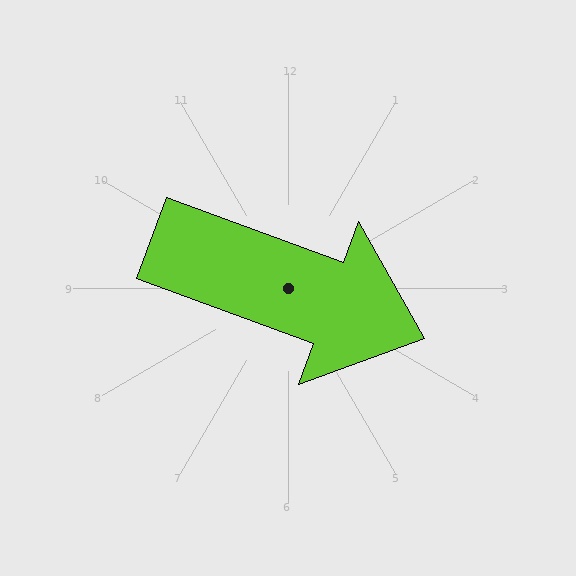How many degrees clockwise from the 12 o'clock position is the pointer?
Approximately 110 degrees.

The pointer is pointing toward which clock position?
Roughly 4 o'clock.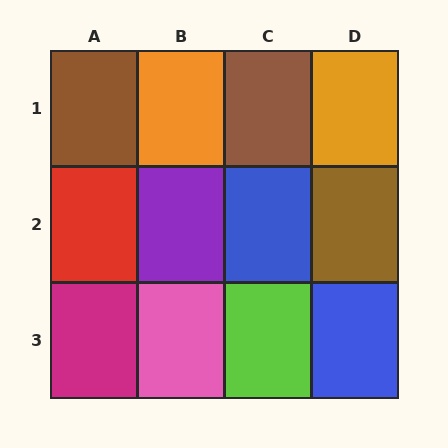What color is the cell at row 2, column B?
Purple.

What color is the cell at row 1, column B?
Orange.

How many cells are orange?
2 cells are orange.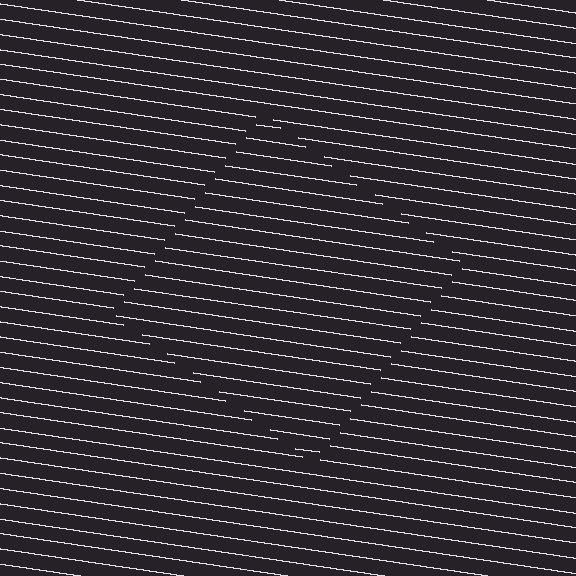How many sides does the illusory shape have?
4 sides — the line-ends trace a square.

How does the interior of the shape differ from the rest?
The interior of the shape contains the same grating, shifted by half a period — the contour is defined by the phase discontinuity where line-ends from the inner and outer gratings abut.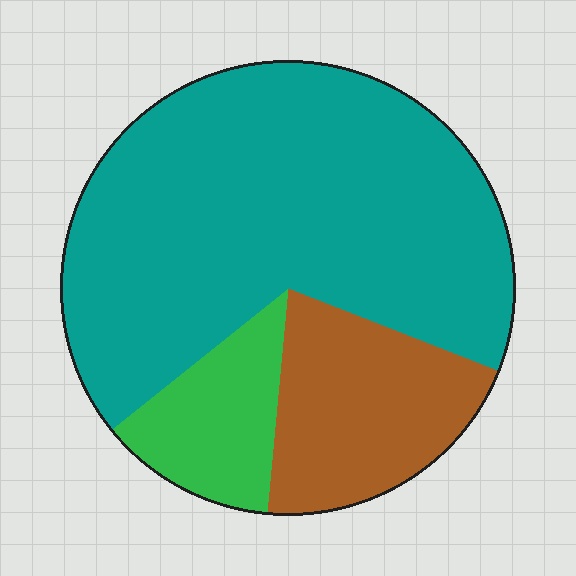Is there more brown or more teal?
Teal.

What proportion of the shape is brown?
Brown takes up less than a quarter of the shape.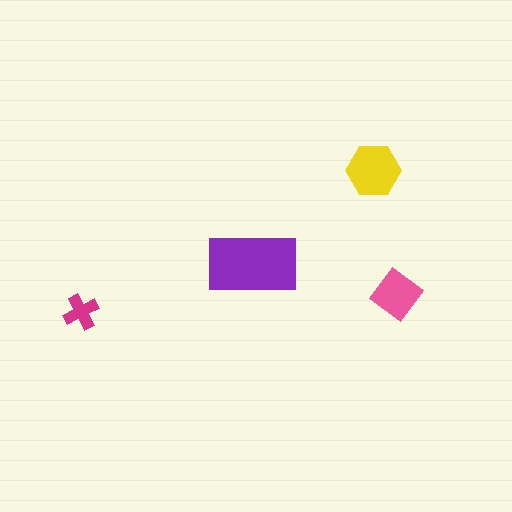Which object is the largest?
The purple rectangle.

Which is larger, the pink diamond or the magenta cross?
The pink diamond.